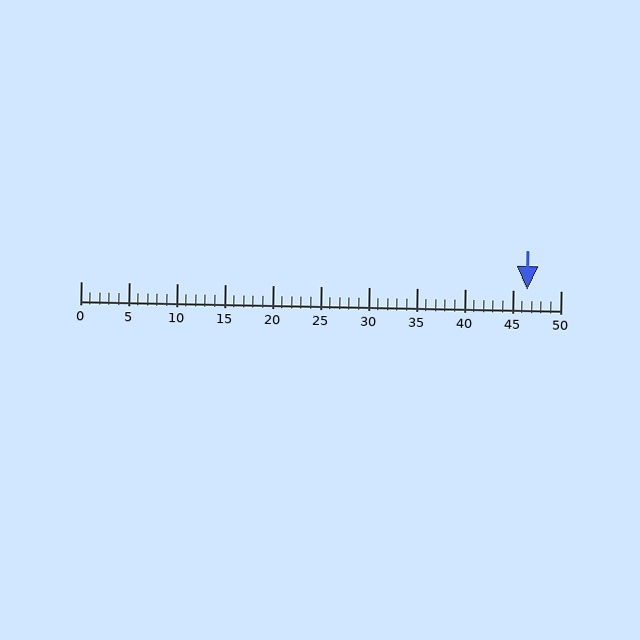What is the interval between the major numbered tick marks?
The major tick marks are spaced 5 units apart.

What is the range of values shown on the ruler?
The ruler shows values from 0 to 50.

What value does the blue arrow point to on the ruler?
The blue arrow points to approximately 46.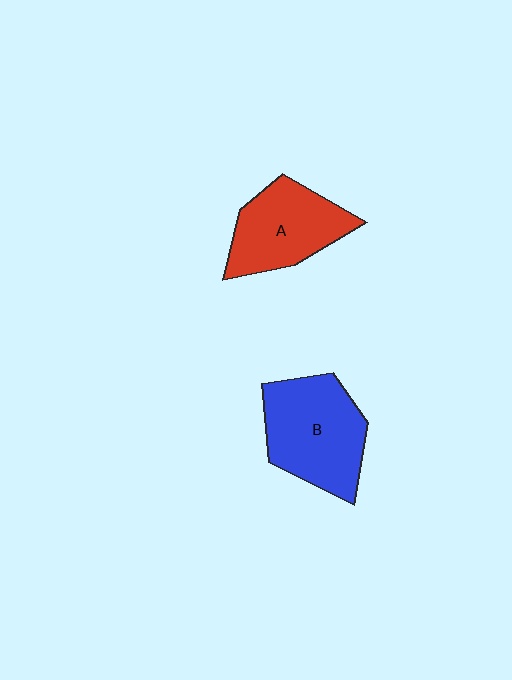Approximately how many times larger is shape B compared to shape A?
Approximately 1.2 times.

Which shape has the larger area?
Shape B (blue).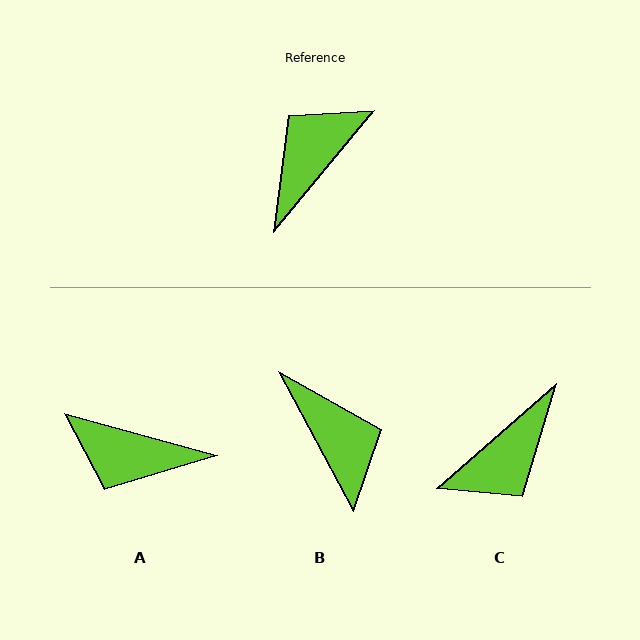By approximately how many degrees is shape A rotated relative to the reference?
Approximately 114 degrees counter-clockwise.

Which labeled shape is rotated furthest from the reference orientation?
C, about 171 degrees away.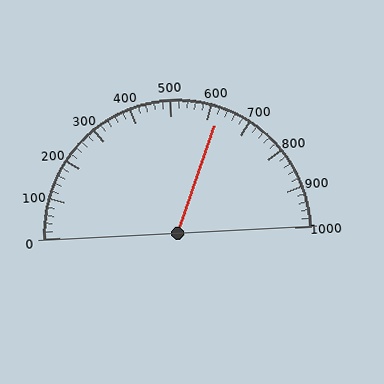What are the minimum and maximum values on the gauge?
The gauge ranges from 0 to 1000.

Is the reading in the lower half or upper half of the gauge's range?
The reading is in the upper half of the range (0 to 1000).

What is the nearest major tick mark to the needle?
The nearest major tick mark is 600.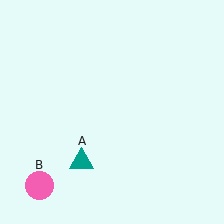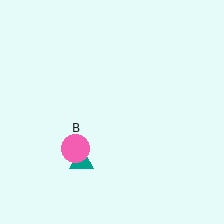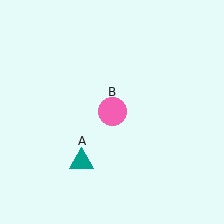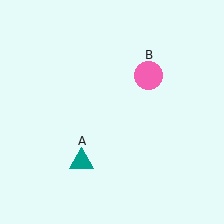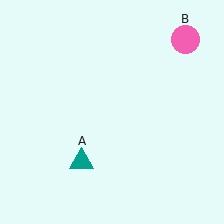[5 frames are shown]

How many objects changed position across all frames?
1 object changed position: pink circle (object B).